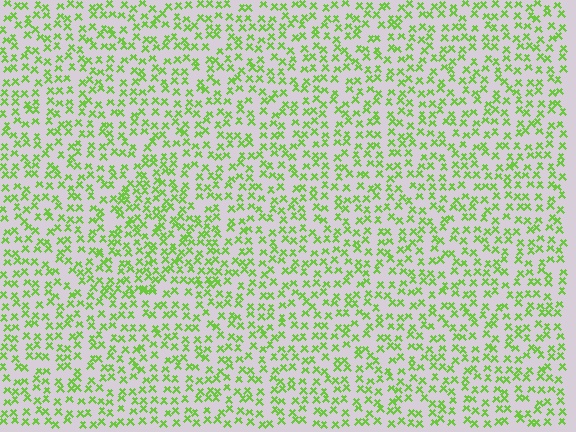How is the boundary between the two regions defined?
The boundary is defined by a change in element density (approximately 1.5x ratio). All elements are the same color, size, and shape.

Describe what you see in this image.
The image contains small lime elements arranged at two different densities. A triangle-shaped region is visible where the elements are more densely packed than the surrounding area.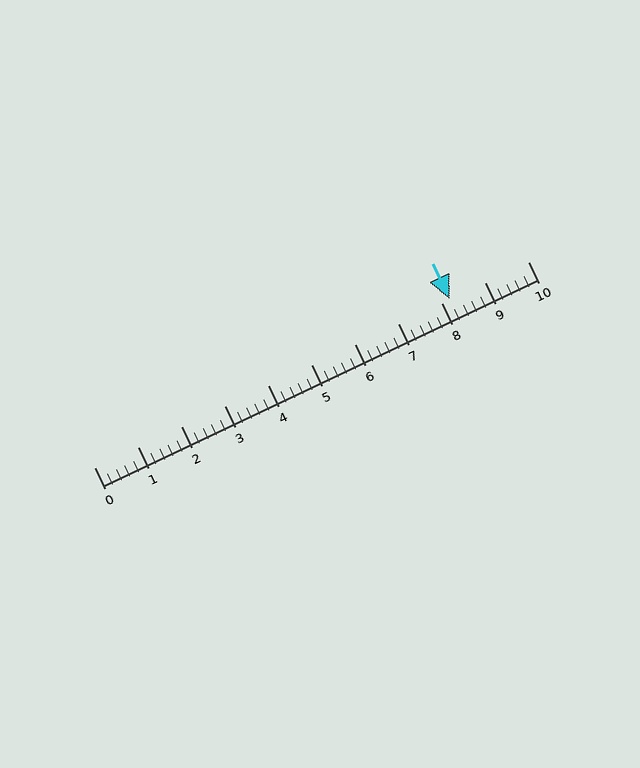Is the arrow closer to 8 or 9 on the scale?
The arrow is closer to 8.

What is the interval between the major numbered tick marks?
The major tick marks are spaced 1 units apart.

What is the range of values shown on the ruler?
The ruler shows values from 0 to 10.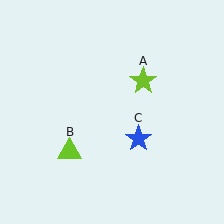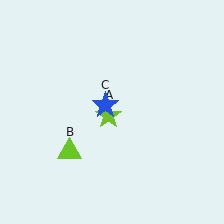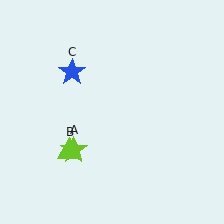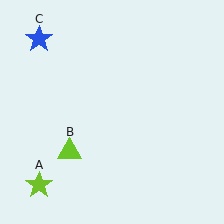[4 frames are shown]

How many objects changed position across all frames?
2 objects changed position: lime star (object A), blue star (object C).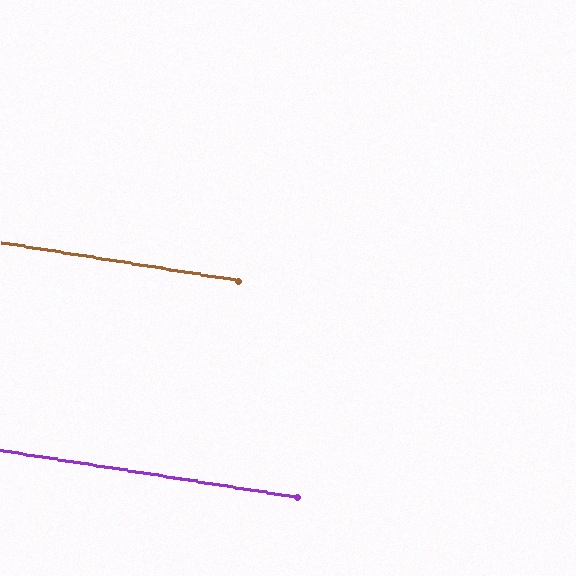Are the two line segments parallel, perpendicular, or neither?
Parallel — their directions differ by only 0.0°.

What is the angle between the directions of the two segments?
Approximately 0 degrees.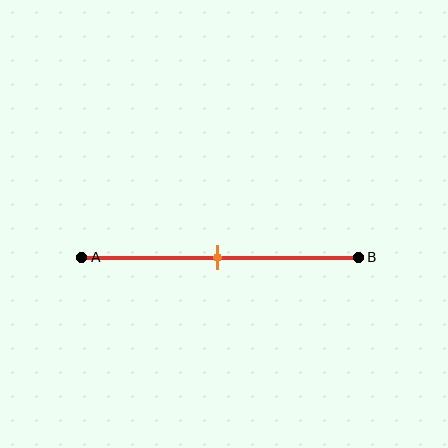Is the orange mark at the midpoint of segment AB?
Yes, the mark is approximately at the midpoint.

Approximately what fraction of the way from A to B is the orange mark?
The orange mark is approximately 50% of the way from A to B.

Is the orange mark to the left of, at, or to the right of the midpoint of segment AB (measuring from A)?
The orange mark is approximately at the midpoint of segment AB.